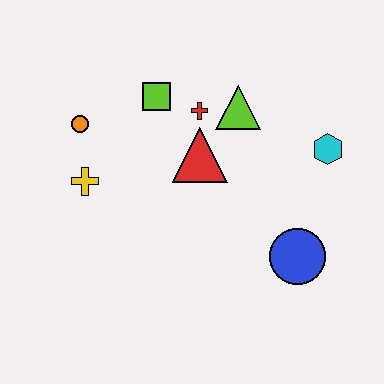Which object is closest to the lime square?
The red cross is closest to the lime square.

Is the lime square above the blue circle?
Yes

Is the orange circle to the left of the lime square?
Yes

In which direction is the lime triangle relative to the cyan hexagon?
The lime triangle is to the left of the cyan hexagon.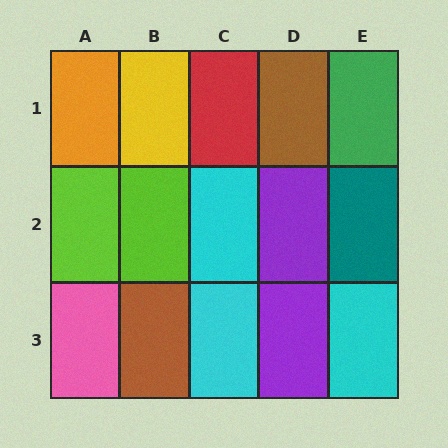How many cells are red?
1 cell is red.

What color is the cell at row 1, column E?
Green.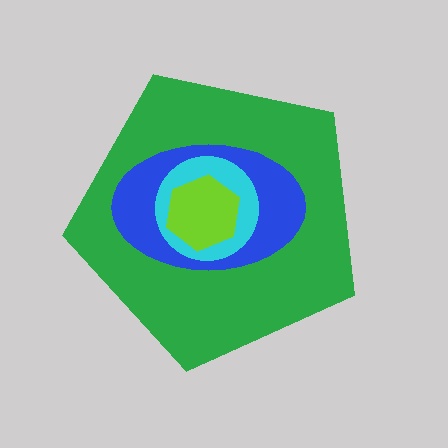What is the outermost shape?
The green pentagon.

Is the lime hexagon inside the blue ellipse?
Yes.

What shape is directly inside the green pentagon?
The blue ellipse.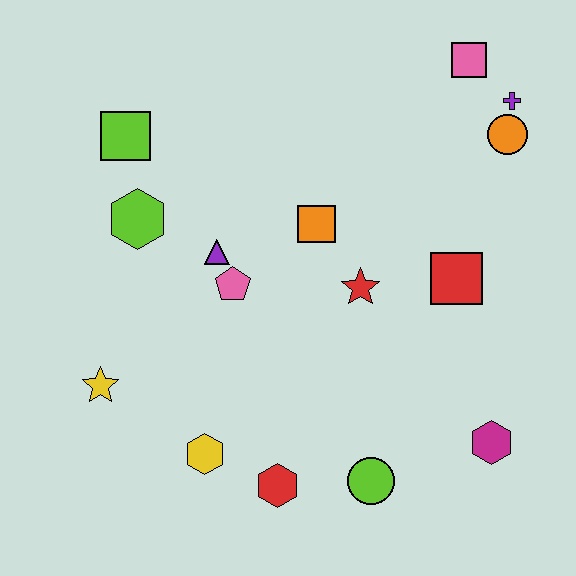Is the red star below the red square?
Yes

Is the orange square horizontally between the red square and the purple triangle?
Yes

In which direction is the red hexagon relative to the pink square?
The red hexagon is below the pink square.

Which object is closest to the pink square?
The purple cross is closest to the pink square.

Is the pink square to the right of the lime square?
Yes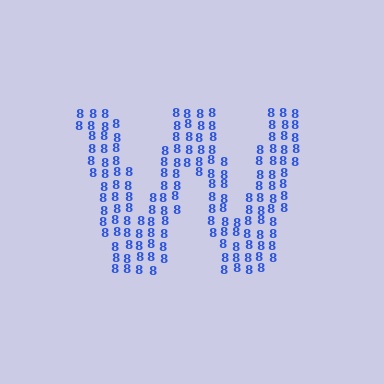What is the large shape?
The large shape is the letter W.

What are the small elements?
The small elements are digit 8's.